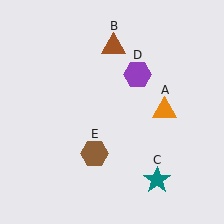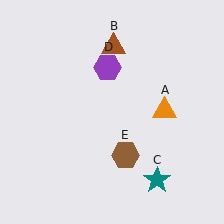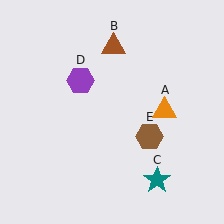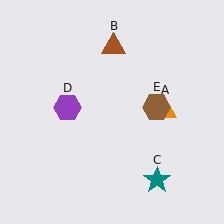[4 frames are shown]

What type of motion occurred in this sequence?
The purple hexagon (object D), brown hexagon (object E) rotated counterclockwise around the center of the scene.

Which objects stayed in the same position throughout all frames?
Orange triangle (object A) and brown triangle (object B) and teal star (object C) remained stationary.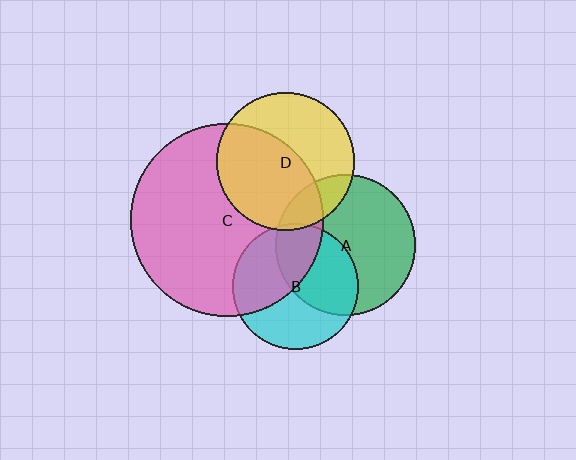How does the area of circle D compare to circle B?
Approximately 1.2 times.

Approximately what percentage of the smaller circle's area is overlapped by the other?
Approximately 45%.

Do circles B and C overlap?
Yes.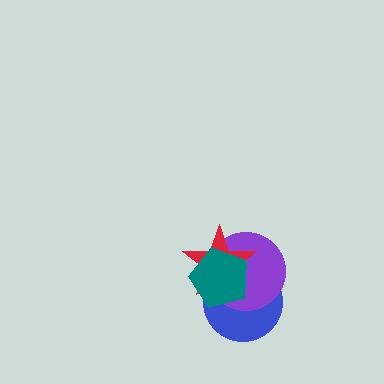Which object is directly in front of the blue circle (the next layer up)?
The purple circle is directly in front of the blue circle.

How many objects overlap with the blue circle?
3 objects overlap with the blue circle.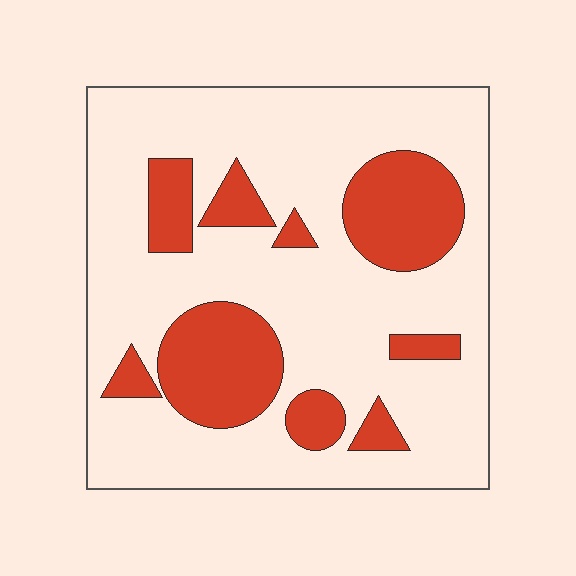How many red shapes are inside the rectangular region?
9.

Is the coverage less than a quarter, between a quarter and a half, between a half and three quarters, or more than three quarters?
Between a quarter and a half.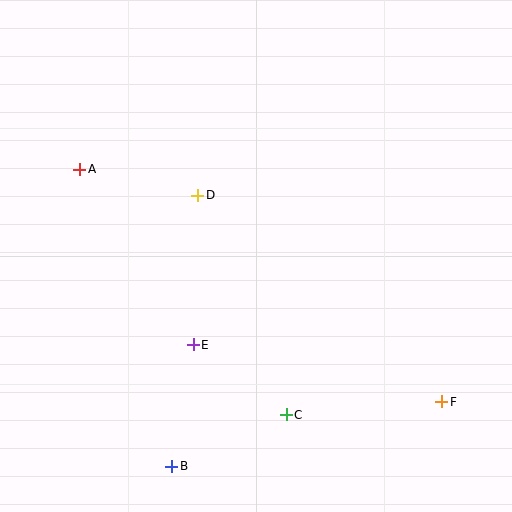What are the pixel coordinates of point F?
Point F is at (442, 402).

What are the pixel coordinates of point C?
Point C is at (286, 415).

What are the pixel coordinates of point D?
Point D is at (198, 195).